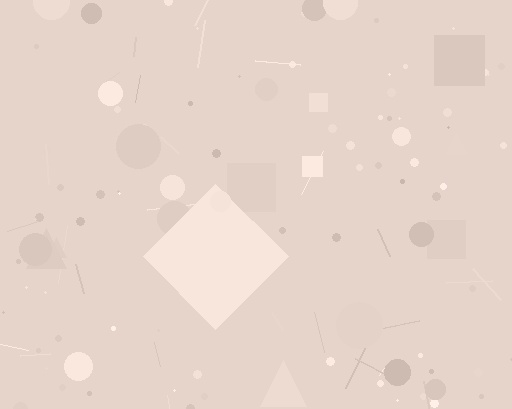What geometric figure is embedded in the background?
A diamond is embedded in the background.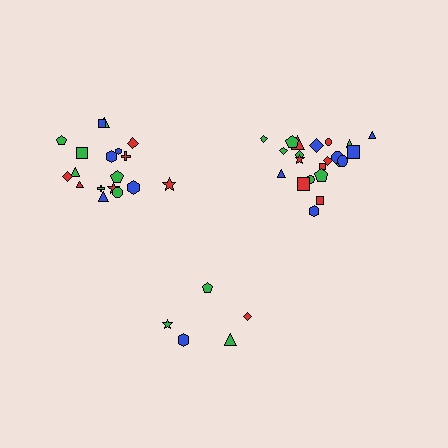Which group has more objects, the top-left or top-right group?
The top-right group.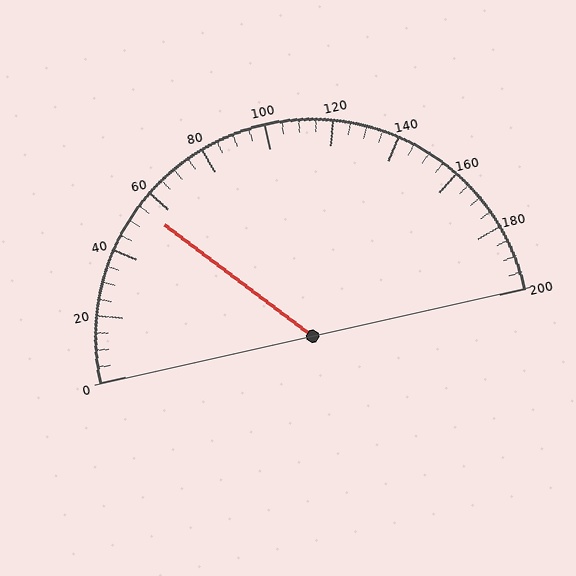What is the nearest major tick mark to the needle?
The nearest major tick mark is 60.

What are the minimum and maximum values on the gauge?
The gauge ranges from 0 to 200.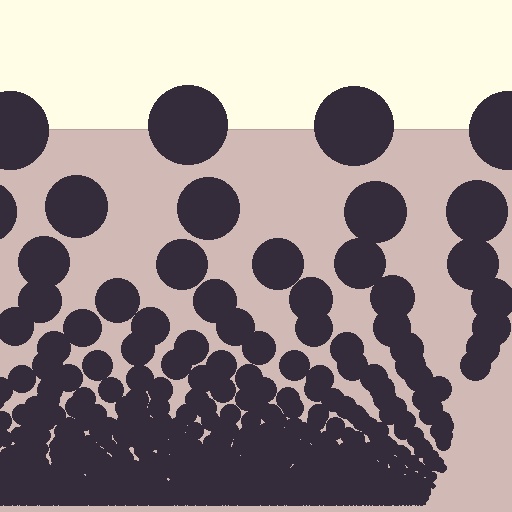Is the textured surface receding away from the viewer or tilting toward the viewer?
The surface appears to tilt toward the viewer. Texture elements get larger and sparser toward the top.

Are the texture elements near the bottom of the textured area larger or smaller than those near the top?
Smaller. The gradient is inverted — elements near the bottom are smaller and denser.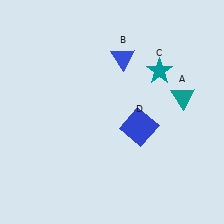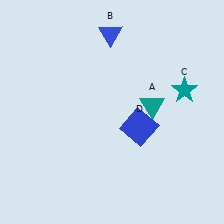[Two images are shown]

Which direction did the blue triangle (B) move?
The blue triangle (B) moved up.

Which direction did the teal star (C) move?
The teal star (C) moved right.